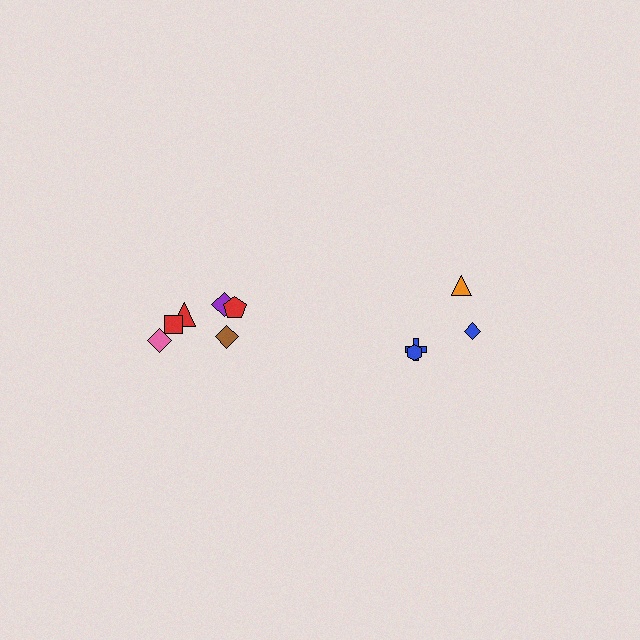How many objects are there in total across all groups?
There are 10 objects.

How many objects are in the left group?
There are 6 objects.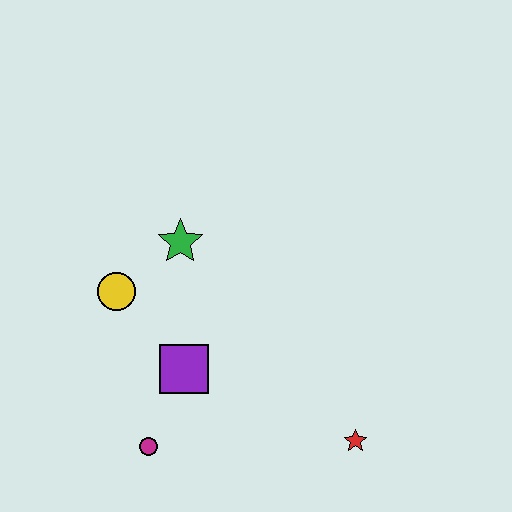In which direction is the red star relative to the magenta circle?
The red star is to the right of the magenta circle.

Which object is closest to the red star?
The purple square is closest to the red star.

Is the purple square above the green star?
No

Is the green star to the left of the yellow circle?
No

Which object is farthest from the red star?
The yellow circle is farthest from the red star.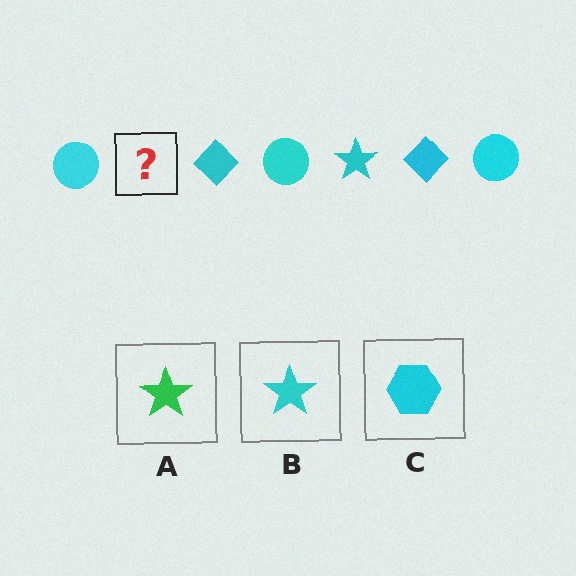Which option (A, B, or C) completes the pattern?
B.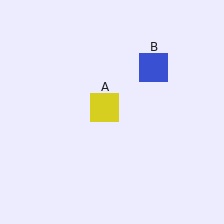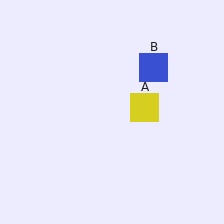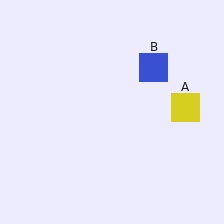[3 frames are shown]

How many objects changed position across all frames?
1 object changed position: yellow square (object A).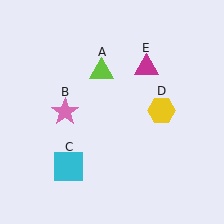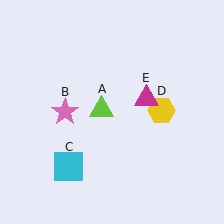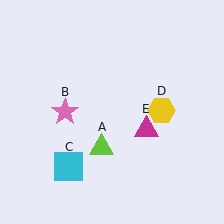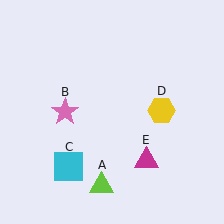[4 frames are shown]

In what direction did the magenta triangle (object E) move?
The magenta triangle (object E) moved down.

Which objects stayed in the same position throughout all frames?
Pink star (object B) and cyan square (object C) and yellow hexagon (object D) remained stationary.